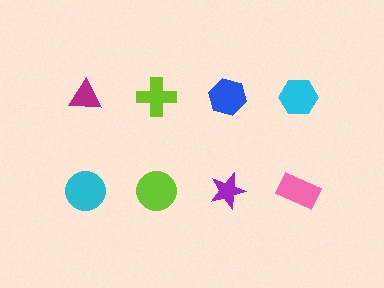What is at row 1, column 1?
A magenta triangle.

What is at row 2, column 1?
A cyan circle.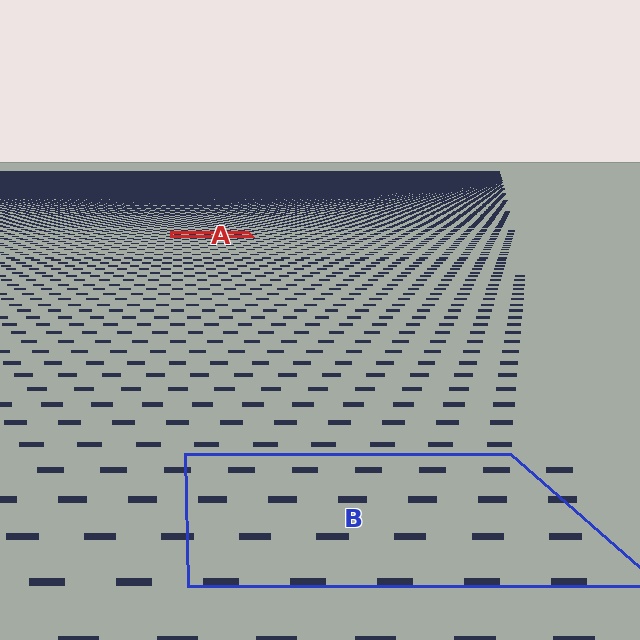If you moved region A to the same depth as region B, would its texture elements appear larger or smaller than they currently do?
They would appear larger. At a closer depth, the same texture elements are projected at a bigger on-screen size.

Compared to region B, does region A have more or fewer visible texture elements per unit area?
Region A has more texture elements per unit area — they are packed more densely because it is farther away.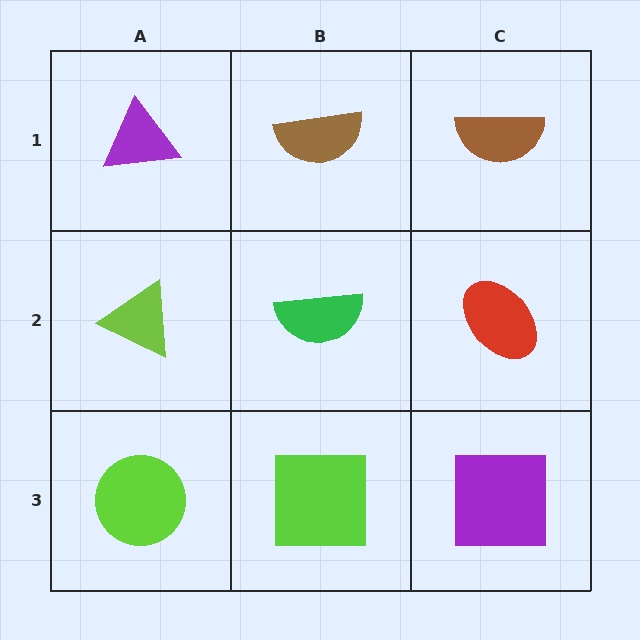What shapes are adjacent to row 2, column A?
A purple triangle (row 1, column A), a lime circle (row 3, column A), a green semicircle (row 2, column B).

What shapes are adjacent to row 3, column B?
A green semicircle (row 2, column B), a lime circle (row 3, column A), a purple square (row 3, column C).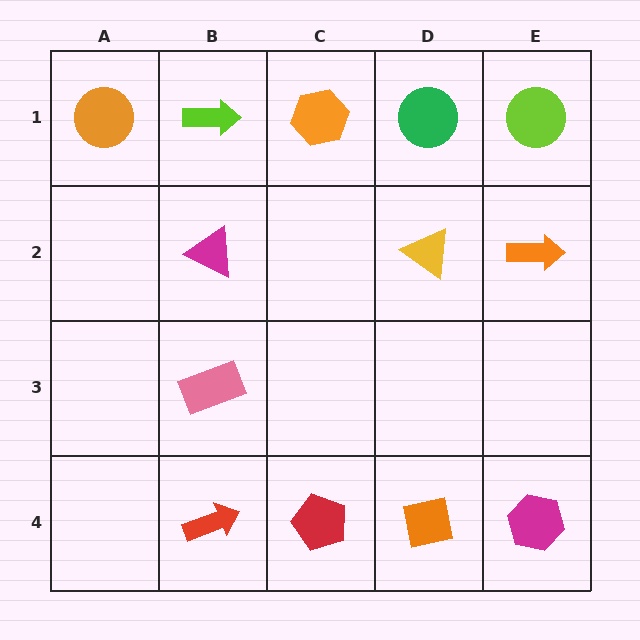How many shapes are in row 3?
1 shape.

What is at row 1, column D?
A green circle.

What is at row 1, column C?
An orange hexagon.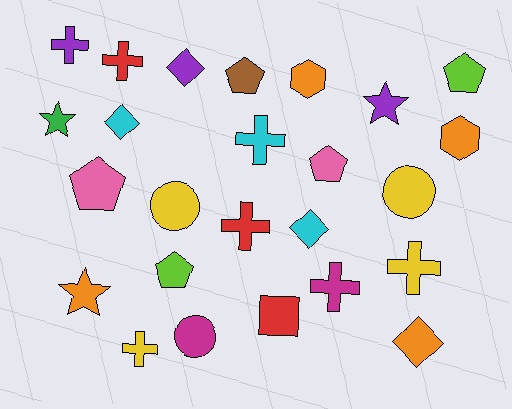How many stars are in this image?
There are 3 stars.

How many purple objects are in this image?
There are 3 purple objects.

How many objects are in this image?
There are 25 objects.